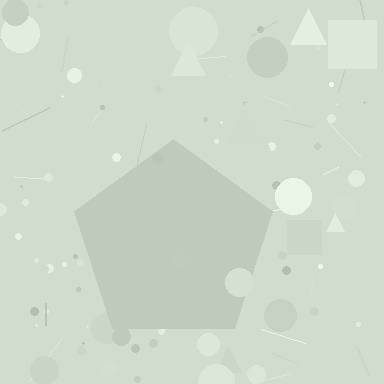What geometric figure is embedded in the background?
A pentagon is embedded in the background.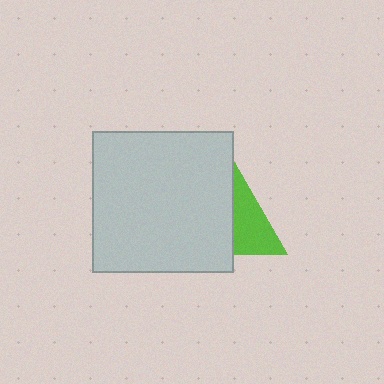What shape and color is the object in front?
The object in front is a light gray square.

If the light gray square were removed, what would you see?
You would see the complete lime triangle.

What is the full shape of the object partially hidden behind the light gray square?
The partially hidden object is a lime triangle.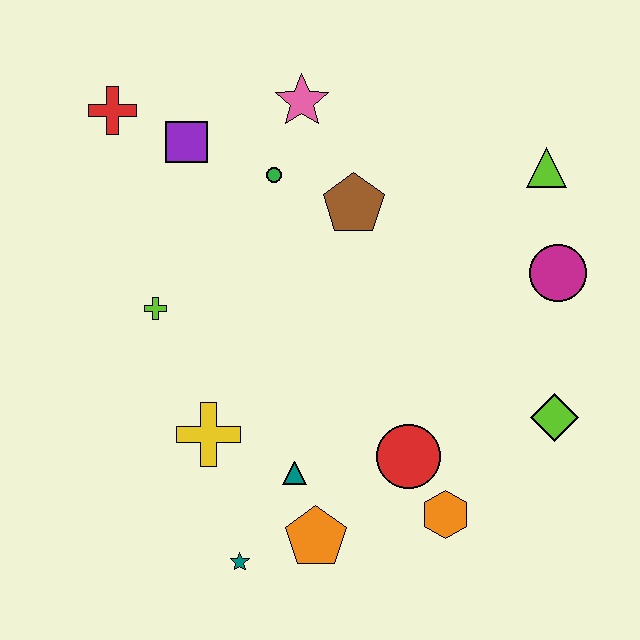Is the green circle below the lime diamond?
No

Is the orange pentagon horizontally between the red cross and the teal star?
No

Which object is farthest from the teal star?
The lime triangle is farthest from the teal star.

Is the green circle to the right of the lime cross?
Yes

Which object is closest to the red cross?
The purple square is closest to the red cross.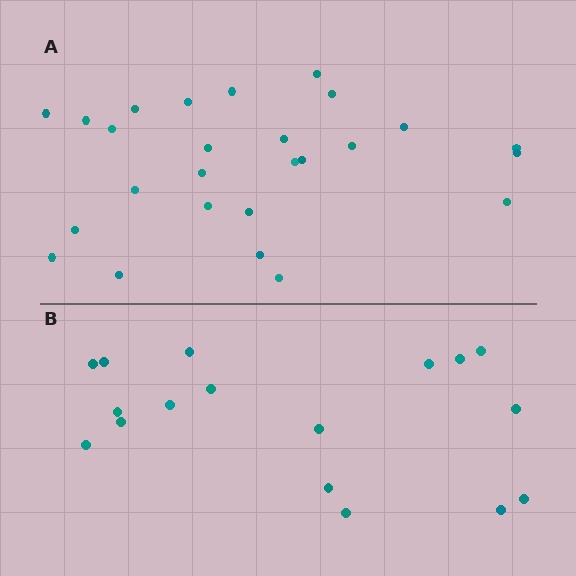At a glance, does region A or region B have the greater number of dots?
Region A (the top region) has more dots.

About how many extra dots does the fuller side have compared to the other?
Region A has roughly 8 or so more dots than region B.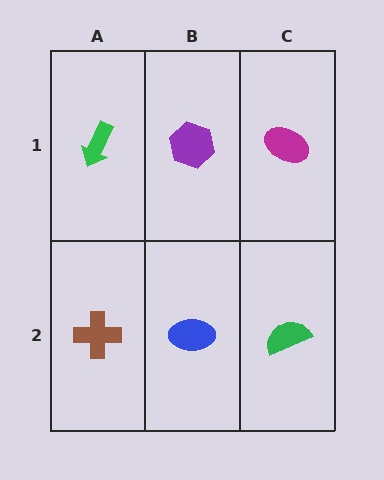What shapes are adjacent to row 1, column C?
A green semicircle (row 2, column C), a purple hexagon (row 1, column B).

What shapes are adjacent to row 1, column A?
A brown cross (row 2, column A), a purple hexagon (row 1, column B).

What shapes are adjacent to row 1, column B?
A blue ellipse (row 2, column B), a green arrow (row 1, column A), a magenta ellipse (row 1, column C).